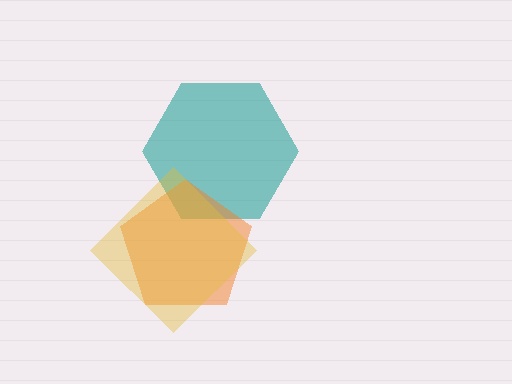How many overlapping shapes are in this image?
There are 3 overlapping shapes in the image.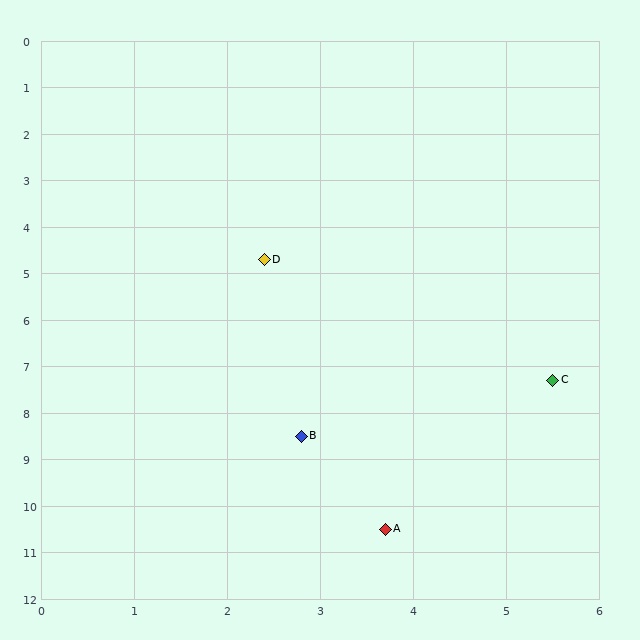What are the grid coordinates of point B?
Point B is at approximately (2.8, 8.5).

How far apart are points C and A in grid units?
Points C and A are about 3.7 grid units apart.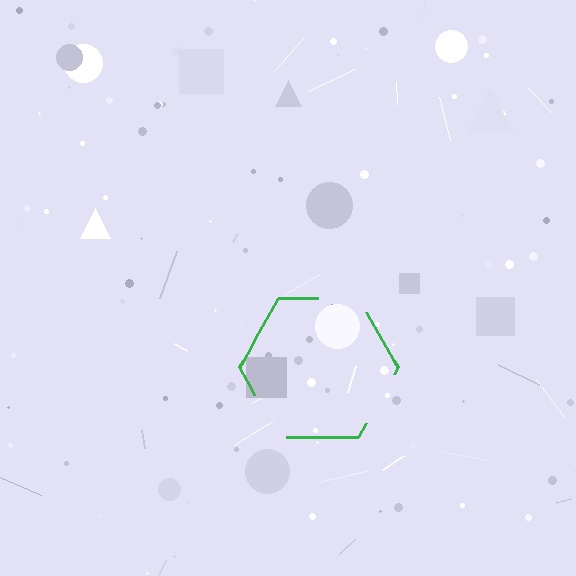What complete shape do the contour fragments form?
The contour fragments form a hexagon.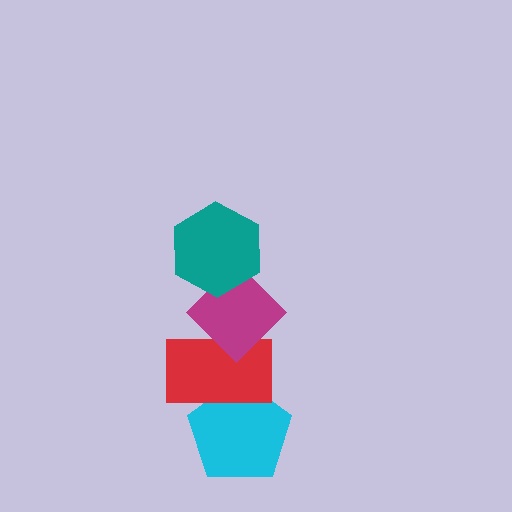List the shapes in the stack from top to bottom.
From top to bottom: the teal hexagon, the magenta diamond, the red rectangle, the cyan pentagon.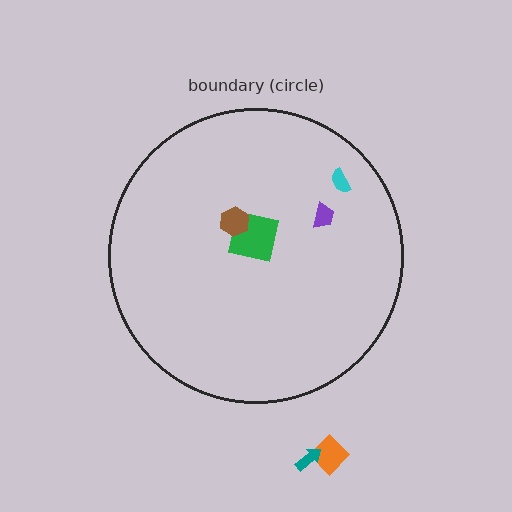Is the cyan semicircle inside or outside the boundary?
Inside.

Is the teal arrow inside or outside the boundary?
Outside.